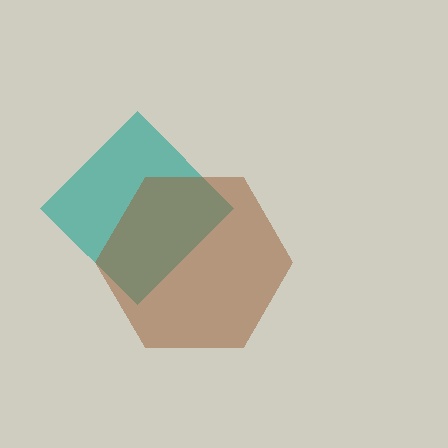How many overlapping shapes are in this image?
There are 2 overlapping shapes in the image.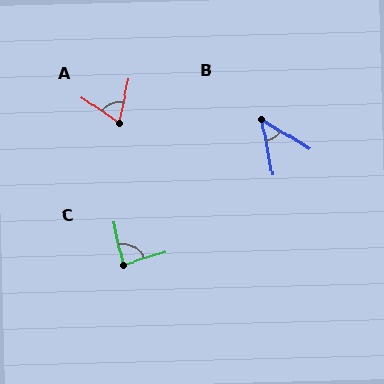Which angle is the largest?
C, at approximately 83 degrees.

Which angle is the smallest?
B, at approximately 48 degrees.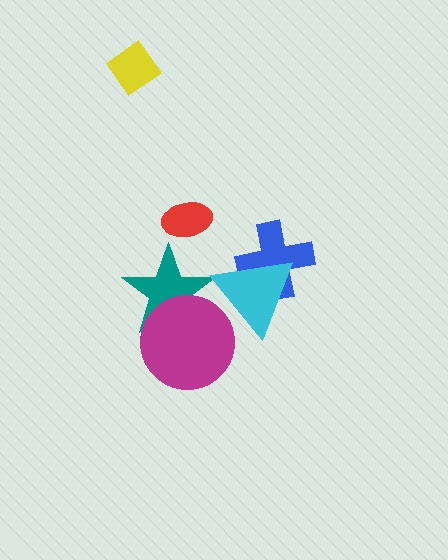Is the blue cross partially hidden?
Yes, it is partially covered by another shape.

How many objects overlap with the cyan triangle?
3 objects overlap with the cyan triangle.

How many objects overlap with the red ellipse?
0 objects overlap with the red ellipse.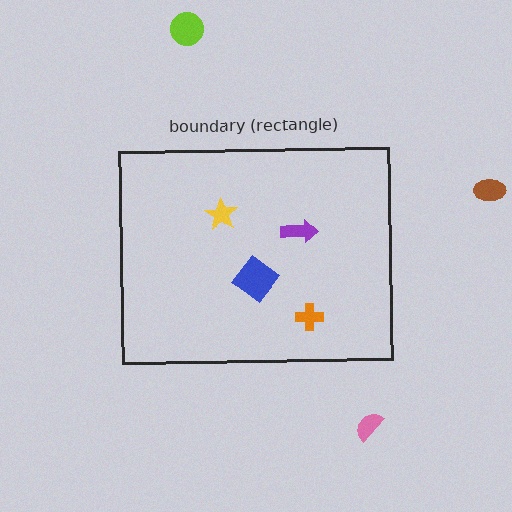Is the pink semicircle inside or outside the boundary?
Outside.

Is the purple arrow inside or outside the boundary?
Inside.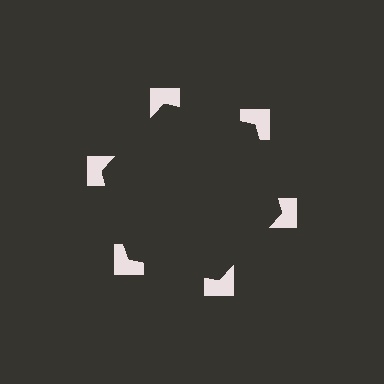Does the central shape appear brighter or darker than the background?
It typically appears slightly darker than the background, even though no actual brightness change is drawn.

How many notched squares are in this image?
There are 6 — one at each vertex of the illusory hexagon.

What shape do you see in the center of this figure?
An illusory hexagon — its edges are inferred from the aligned wedge cuts in the notched squares, not physically drawn.